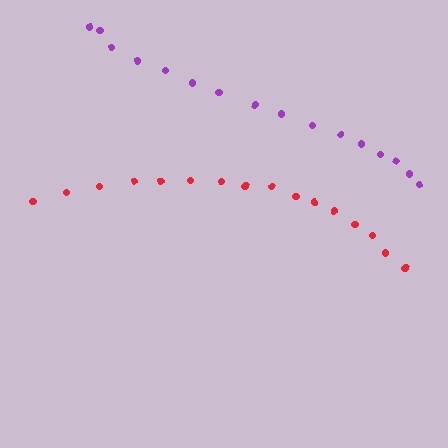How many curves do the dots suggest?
There are 2 distinct paths.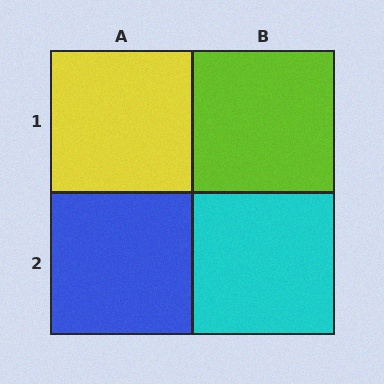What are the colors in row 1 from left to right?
Yellow, lime.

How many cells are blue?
1 cell is blue.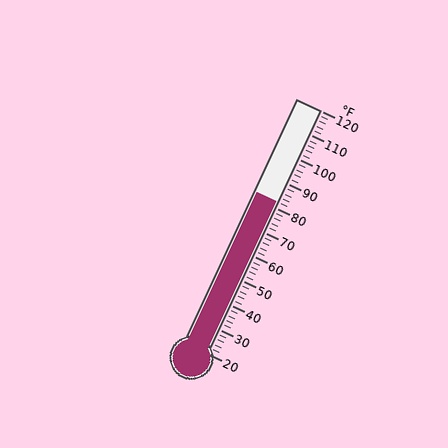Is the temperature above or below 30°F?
The temperature is above 30°F.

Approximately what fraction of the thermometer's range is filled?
The thermometer is filled to approximately 60% of its range.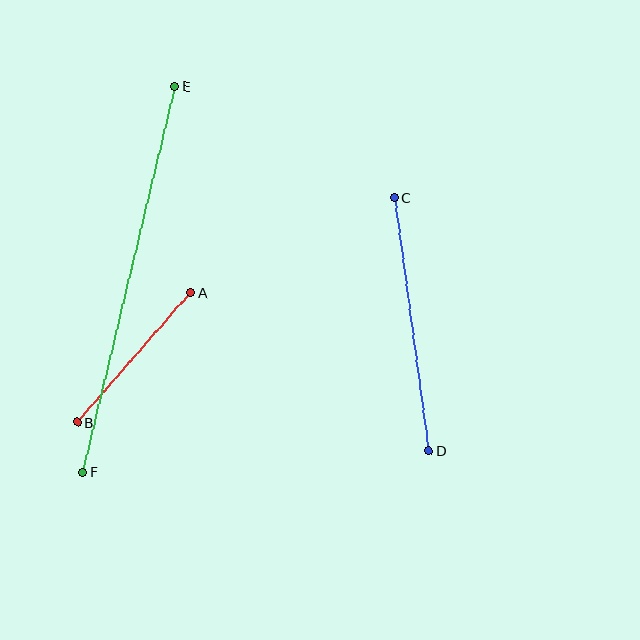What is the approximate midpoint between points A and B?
The midpoint is at approximately (134, 357) pixels.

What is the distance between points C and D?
The distance is approximately 256 pixels.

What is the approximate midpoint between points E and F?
The midpoint is at approximately (129, 279) pixels.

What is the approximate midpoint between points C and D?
The midpoint is at approximately (411, 324) pixels.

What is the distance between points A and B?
The distance is approximately 172 pixels.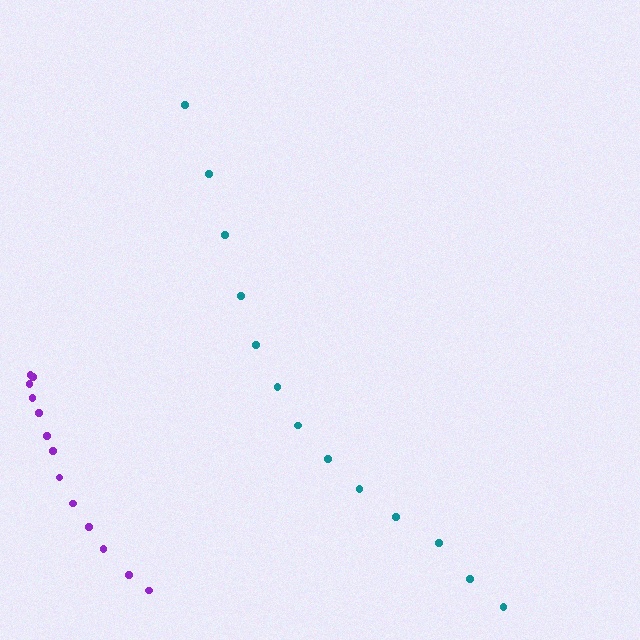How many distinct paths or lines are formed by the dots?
There are 2 distinct paths.